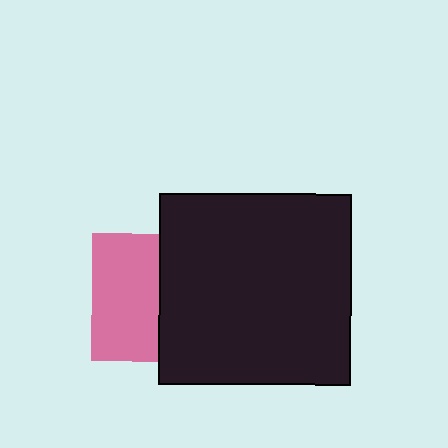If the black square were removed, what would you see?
You would see the complete pink square.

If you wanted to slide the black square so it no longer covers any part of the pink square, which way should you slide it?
Slide it right — that is the most direct way to separate the two shapes.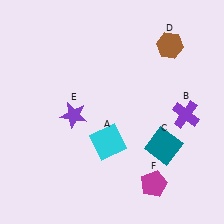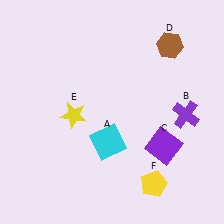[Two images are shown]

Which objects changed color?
C changed from teal to purple. E changed from purple to yellow. F changed from magenta to yellow.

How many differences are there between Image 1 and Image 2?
There are 3 differences between the two images.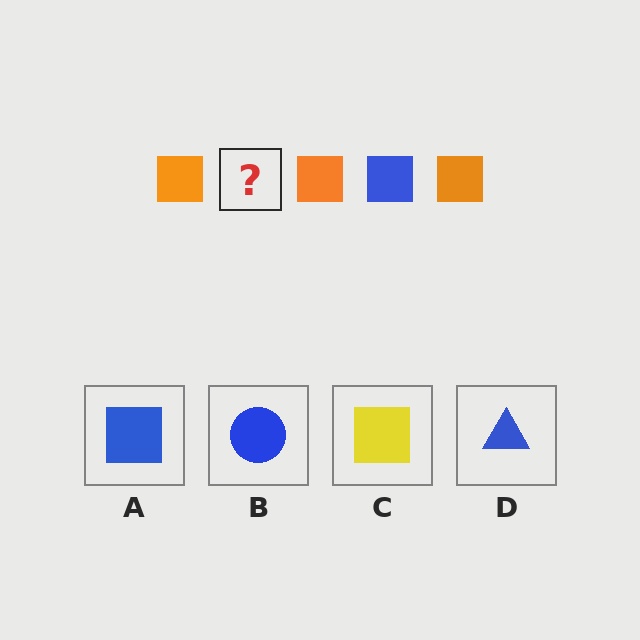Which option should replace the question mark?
Option A.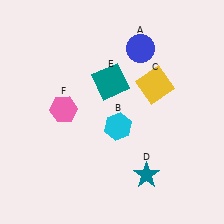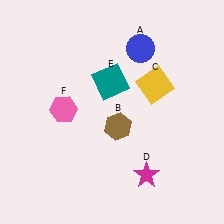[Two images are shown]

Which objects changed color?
B changed from cyan to brown. D changed from teal to magenta.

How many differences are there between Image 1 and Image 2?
There are 2 differences between the two images.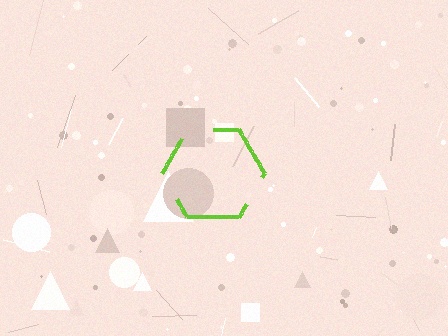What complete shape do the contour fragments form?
The contour fragments form a hexagon.